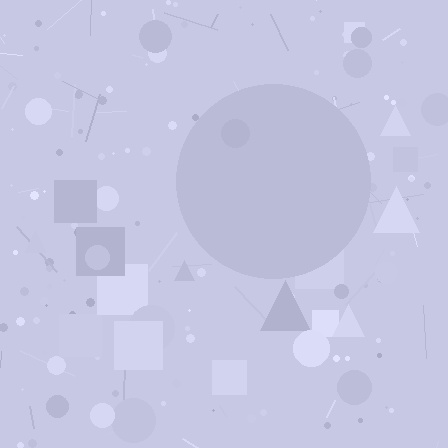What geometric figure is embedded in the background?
A circle is embedded in the background.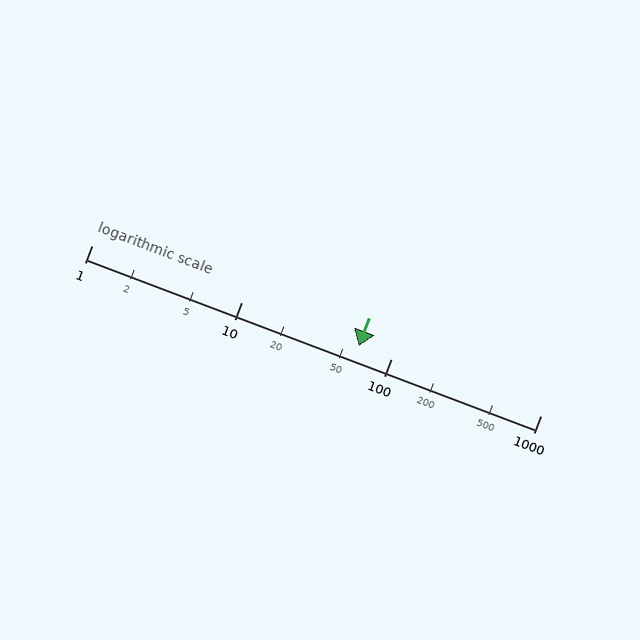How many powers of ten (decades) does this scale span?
The scale spans 3 decades, from 1 to 1000.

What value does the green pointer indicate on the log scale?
The pointer indicates approximately 61.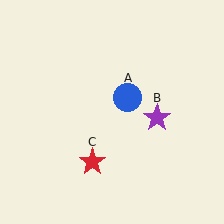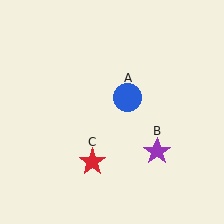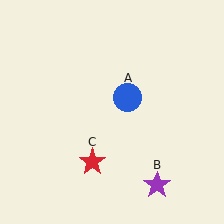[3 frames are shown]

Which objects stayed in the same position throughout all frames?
Blue circle (object A) and red star (object C) remained stationary.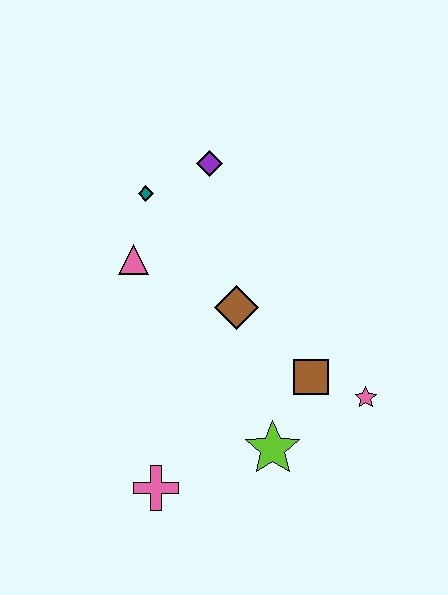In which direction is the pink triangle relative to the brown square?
The pink triangle is to the left of the brown square.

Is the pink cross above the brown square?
No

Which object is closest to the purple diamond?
The teal diamond is closest to the purple diamond.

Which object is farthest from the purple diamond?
The pink cross is farthest from the purple diamond.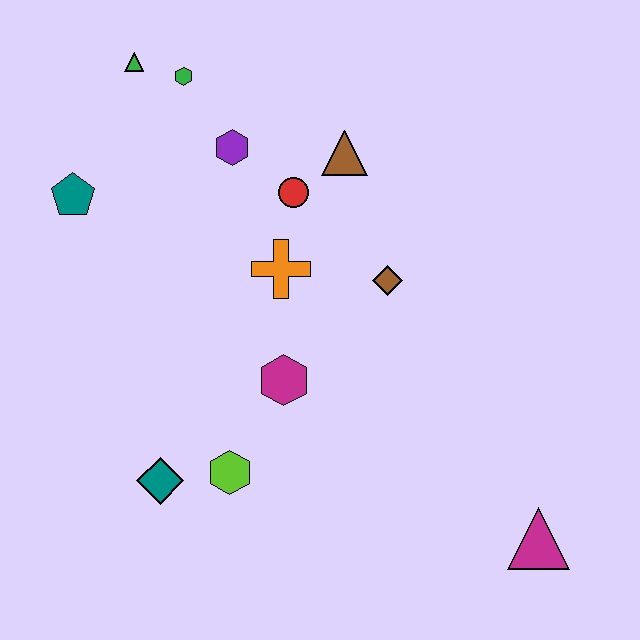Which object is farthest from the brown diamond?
The green triangle is farthest from the brown diamond.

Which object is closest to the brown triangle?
The red circle is closest to the brown triangle.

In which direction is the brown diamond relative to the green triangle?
The brown diamond is to the right of the green triangle.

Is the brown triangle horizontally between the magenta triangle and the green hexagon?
Yes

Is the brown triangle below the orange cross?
No